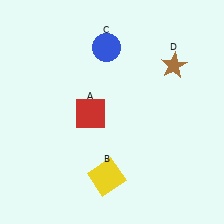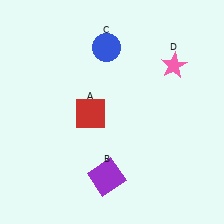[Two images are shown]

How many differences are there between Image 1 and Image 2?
There are 2 differences between the two images.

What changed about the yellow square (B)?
In Image 1, B is yellow. In Image 2, it changed to purple.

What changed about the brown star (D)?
In Image 1, D is brown. In Image 2, it changed to pink.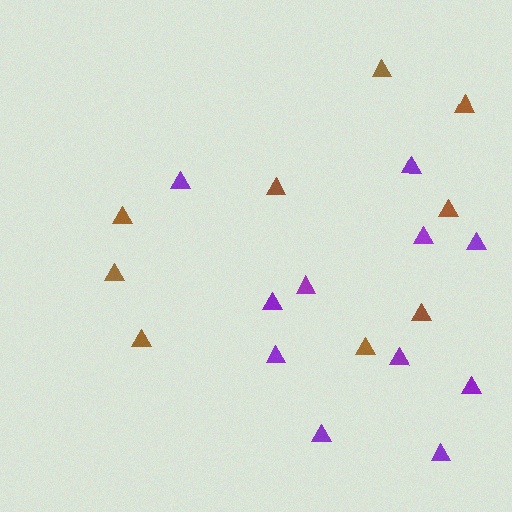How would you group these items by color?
There are 2 groups: one group of purple triangles (11) and one group of brown triangles (9).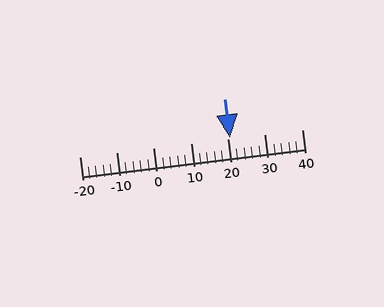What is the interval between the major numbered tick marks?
The major tick marks are spaced 10 units apart.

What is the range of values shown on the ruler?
The ruler shows values from -20 to 40.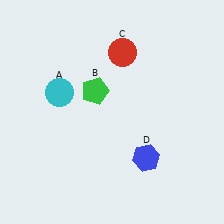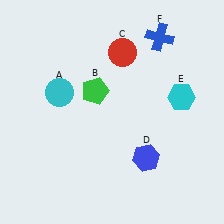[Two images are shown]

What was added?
A cyan hexagon (E), a blue cross (F) were added in Image 2.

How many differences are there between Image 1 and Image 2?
There are 2 differences between the two images.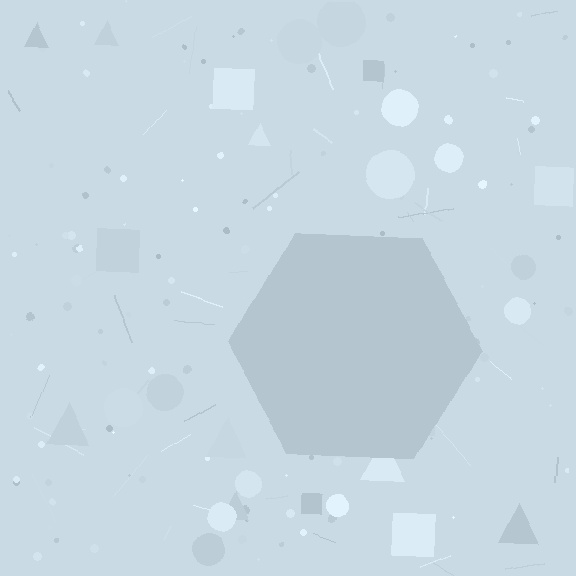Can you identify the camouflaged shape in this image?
The camouflaged shape is a hexagon.